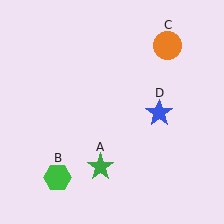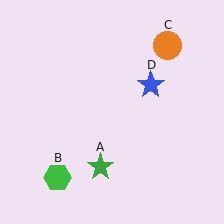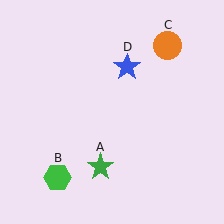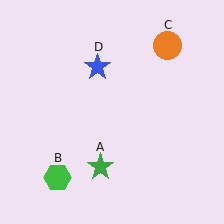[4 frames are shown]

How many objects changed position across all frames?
1 object changed position: blue star (object D).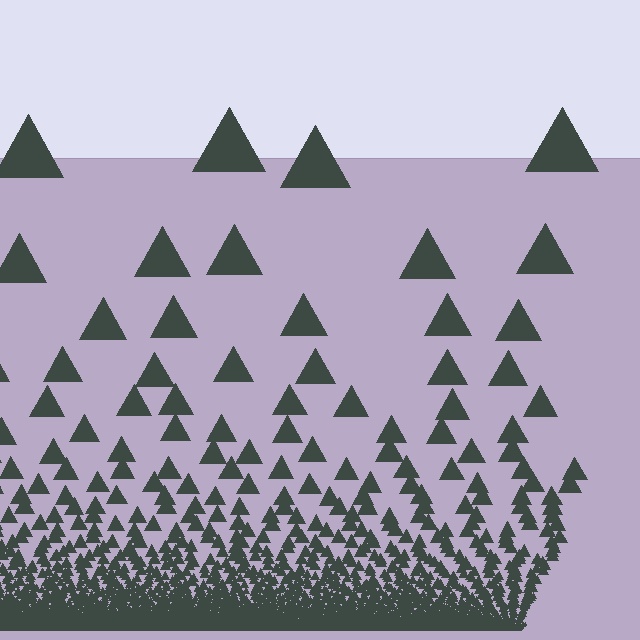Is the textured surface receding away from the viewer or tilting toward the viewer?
The surface appears to tilt toward the viewer. Texture elements get larger and sparser toward the top.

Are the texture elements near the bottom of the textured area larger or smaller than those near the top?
Smaller. The gradient is inverted — elements near the bottom are smaller and denser.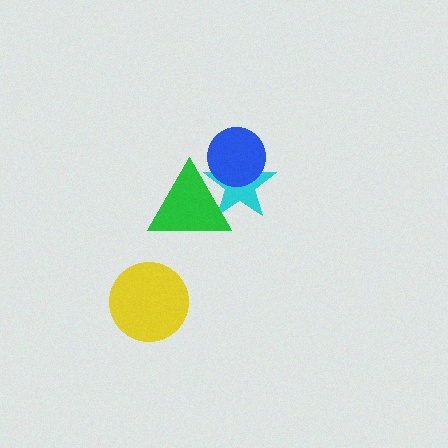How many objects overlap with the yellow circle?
0 objects overlap with the yellow circle.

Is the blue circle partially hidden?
Yes, it is partially covered by another shape.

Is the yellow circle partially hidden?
No, no other shape covers it.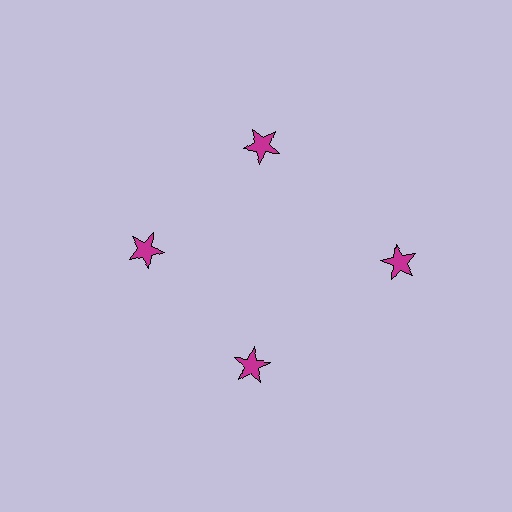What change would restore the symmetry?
The symmetry would be restored by moving it inward, back onto the ring so that all 4 stars sit at equal angles and equal distance from the center.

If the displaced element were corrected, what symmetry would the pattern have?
It would have 4-fold rotational symmetry — the pattern would map onto itself every 90 degrees.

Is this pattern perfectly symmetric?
No. The 4 magenta stars are arranged in a ring, but one element near the 3 o'clock position is pushed outward from the center, breaking the 4-fold rotational symmetry.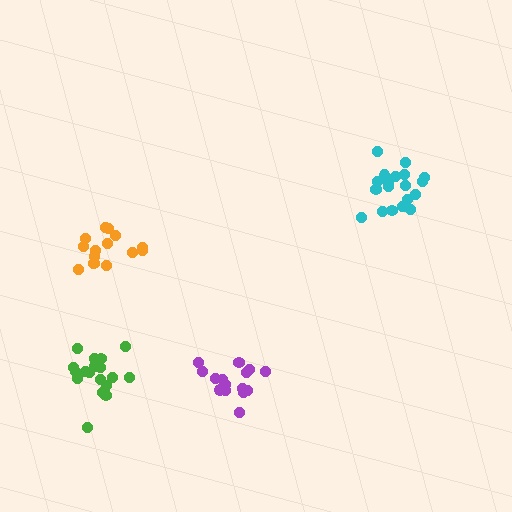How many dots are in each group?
Group 1: 15 dots, Group 2: 19 dots, Group 3: 15 dots, Group 4: 19 dots (68 total).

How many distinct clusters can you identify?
There are 4 distinct clusters.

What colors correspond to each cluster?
The clusters are colored: orange, cyan, purple, green.